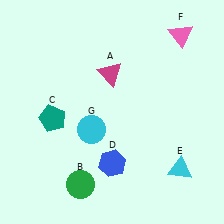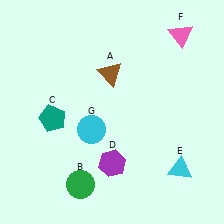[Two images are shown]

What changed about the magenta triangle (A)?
In Image 1, A is magenta. In Image 2, it changed to brown.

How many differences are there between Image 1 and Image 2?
There are 2 differences between the two images.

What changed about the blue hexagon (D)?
In Image 1, D is blue. In Image 2, it changed to purple.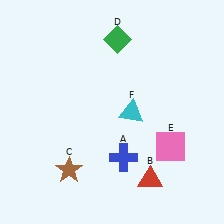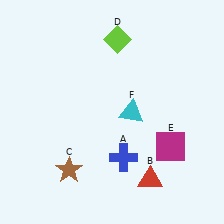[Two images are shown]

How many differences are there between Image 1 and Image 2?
There are 2 differences between the two images.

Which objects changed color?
D changed from green to lime. E changed from pink to magenta.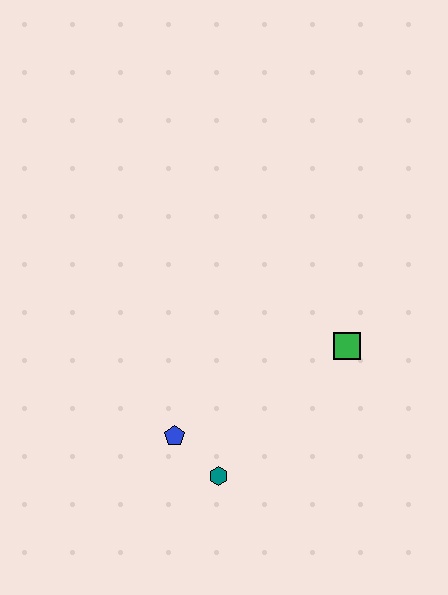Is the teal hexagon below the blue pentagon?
Yes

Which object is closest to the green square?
The teal hexagon is closest to the green square.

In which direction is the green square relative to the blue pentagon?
The green square is to the right of the blue pentagon.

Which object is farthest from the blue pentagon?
The green square is farthest from the blue pentagon.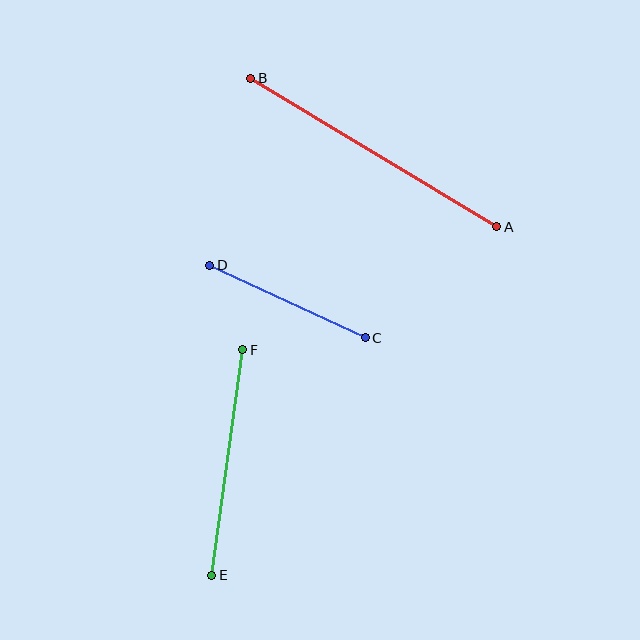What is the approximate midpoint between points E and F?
The midpoint is at approximately (227, 462) pixels.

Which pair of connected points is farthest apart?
Points A and B are farthest apart.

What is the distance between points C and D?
The distance is approximately 172 pixels.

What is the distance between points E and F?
The distance is approximately 227 pixels.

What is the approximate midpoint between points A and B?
The midpoint is at approximately (374, 152) pixels.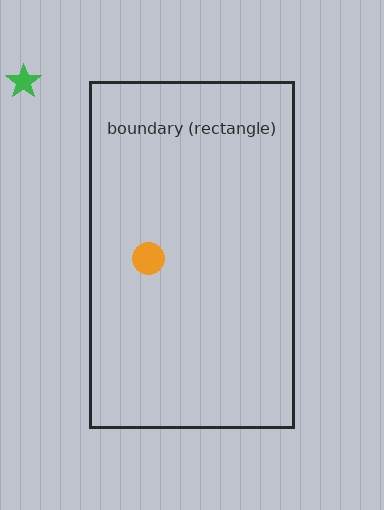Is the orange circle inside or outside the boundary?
Inside.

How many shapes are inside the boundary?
1 inside, 1 outside.